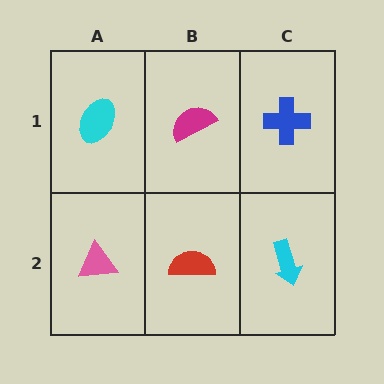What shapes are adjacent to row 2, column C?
A blue cross (row 1, column C), a red semicircle (row 2, column B).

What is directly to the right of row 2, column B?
A cyan arrow.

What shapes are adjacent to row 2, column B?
A magenta semicircle (row 1, column B), a pink triangle (row 2, column A), a cyan arrow (row 2, column C).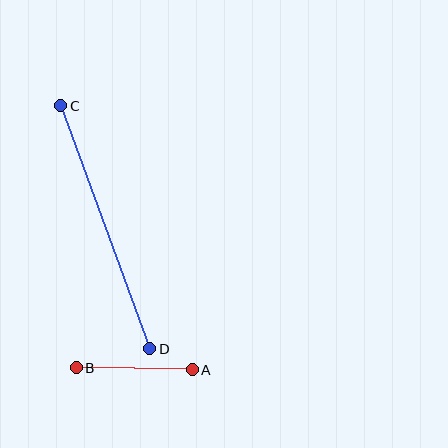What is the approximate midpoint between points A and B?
The midpoint is at approximately (134, 369) pixels.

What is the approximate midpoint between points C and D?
The midpoint is at approximately (105, 227) pixels.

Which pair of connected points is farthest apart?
Points C and D are farthest apart.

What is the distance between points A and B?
The distance is approximately 116 pixels.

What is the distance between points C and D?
The distance is approximately 258 pixels.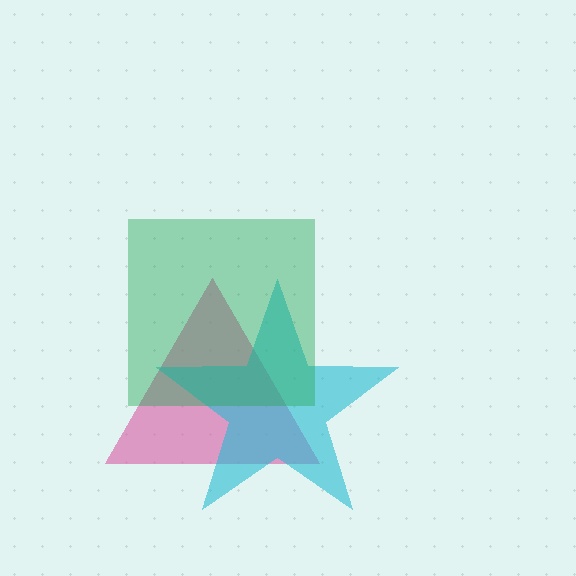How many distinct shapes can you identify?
There are 3 distinct shapes: a pink triangle, a cyan star, a green square.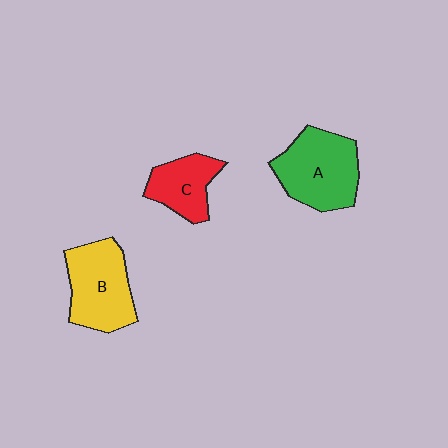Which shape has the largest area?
Shape A (green).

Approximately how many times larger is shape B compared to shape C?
Approximately 1.5 times.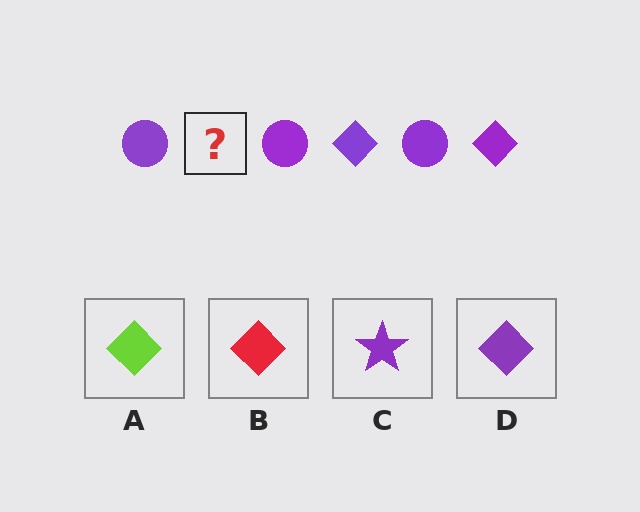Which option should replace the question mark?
Option D.